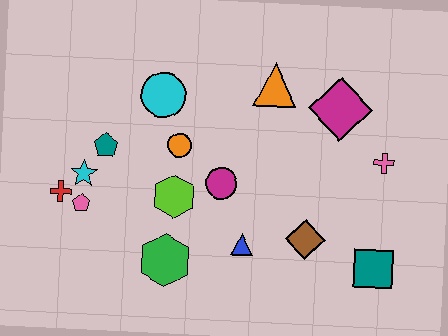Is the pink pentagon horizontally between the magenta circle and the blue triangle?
No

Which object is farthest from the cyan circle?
The teal square is farthest from the cyan circle.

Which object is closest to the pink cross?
The magenta diamond is closest to the pink cross.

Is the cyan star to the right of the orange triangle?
No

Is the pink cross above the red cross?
Yes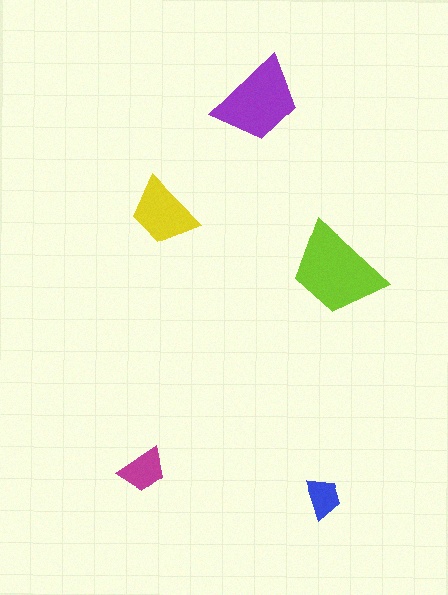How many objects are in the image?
There are 5 objects in the image.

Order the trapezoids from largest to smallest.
the lime one, the purple one, the yellow one, the magenta one, the blue one.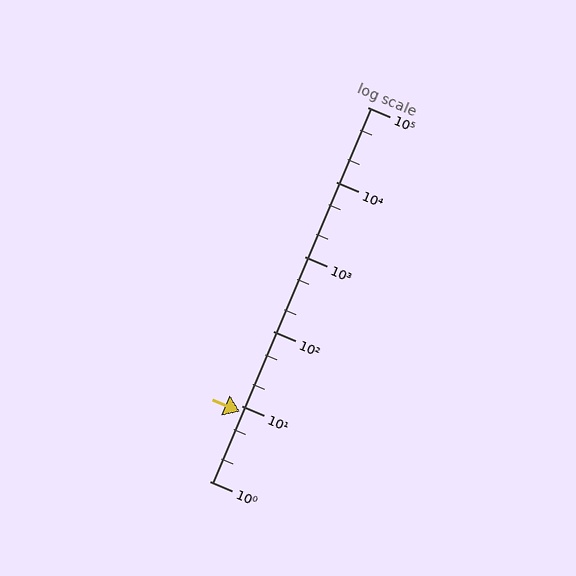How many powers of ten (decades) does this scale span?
The scale spans 5 decades, from 1 to 100000.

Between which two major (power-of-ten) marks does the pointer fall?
The pointer is between 1 and 10.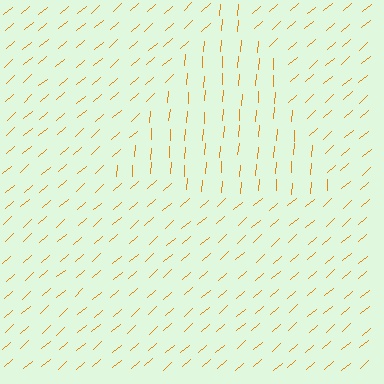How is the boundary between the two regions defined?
The boundary is defined purely by a change in line orientation (approximately 45 degrees difference). All lines are the same color and thickness.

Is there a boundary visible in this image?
Yes, there is a texture boundary formed by a change in line orientation.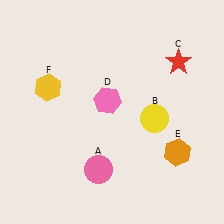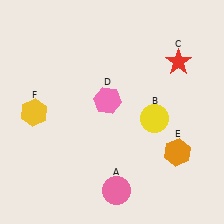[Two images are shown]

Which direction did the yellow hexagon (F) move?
The yellow hexagon (F) moved down.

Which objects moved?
The objects that moved are: the pink circle (A), the yellow hexagon (F).